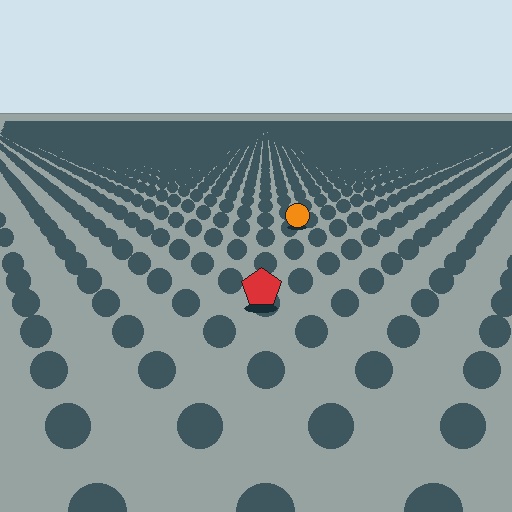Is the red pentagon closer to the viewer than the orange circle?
Yes. The red pentagon is closer — you can tell from the texture gradient: the ground texture is coarser near it.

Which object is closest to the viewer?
The red pentagon is closest. The texture marks near it are larger and more spread out.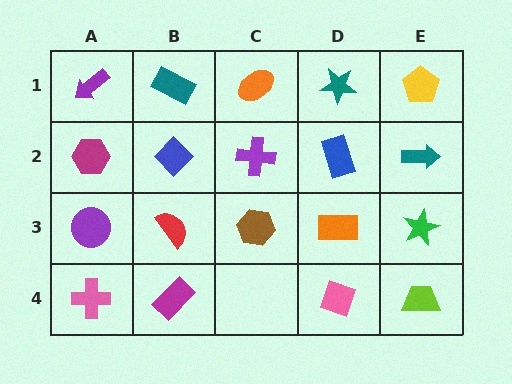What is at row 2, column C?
A purple cross.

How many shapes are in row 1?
5 shapes.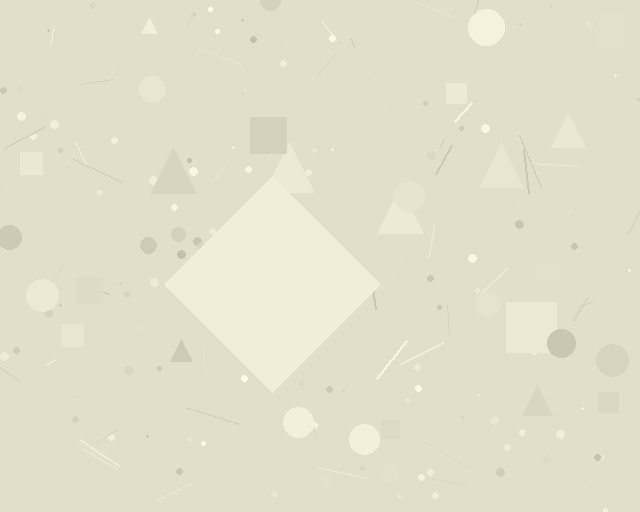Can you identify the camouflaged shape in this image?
The camouflaged shape is a diamond.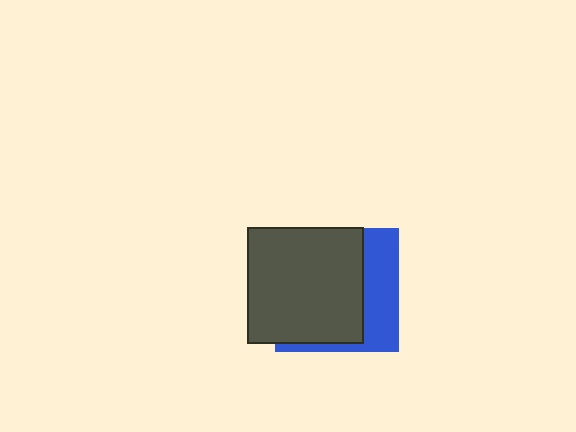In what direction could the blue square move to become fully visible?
The blue square could move right. That would shift it out from behind the dark gray square entirely.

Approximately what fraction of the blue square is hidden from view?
Roughly 66% of the blue square is hidden behind the dark gray square.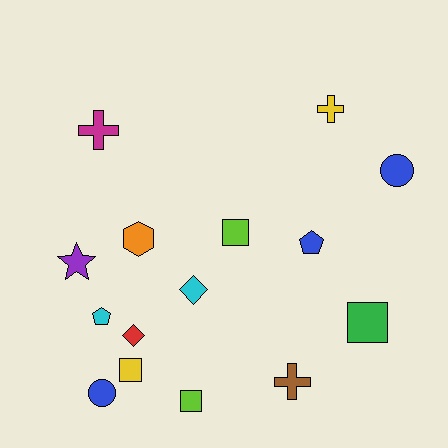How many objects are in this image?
There are 15 objects.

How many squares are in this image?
There are 4 squares.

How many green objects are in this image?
There is 1 green object.